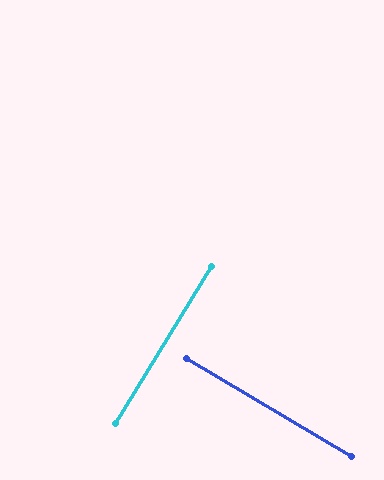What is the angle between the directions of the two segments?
Approximately 89 degrees.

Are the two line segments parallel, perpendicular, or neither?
Perpendicular — they meet at approximately 89°.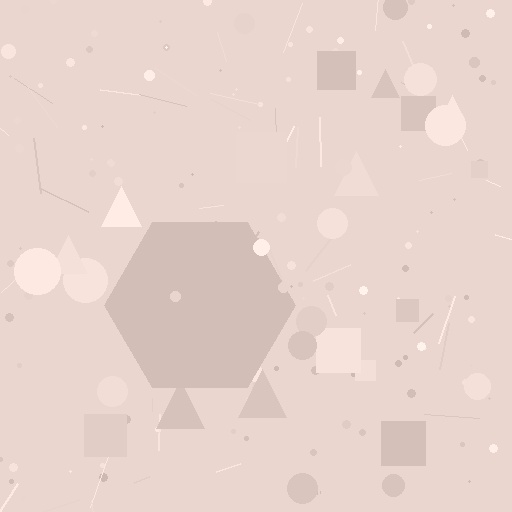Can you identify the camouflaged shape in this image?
The camouflaged shape is a hexagon.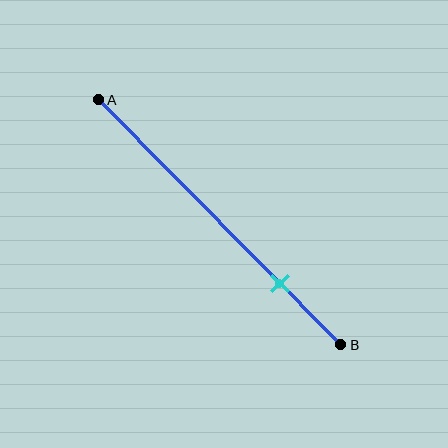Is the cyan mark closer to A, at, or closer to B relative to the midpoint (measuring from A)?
The cyan mark is closer to point B than the midpoint of segment AB.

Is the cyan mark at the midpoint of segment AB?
No, the mark is at about 75% from A, not at the 50% midpoint.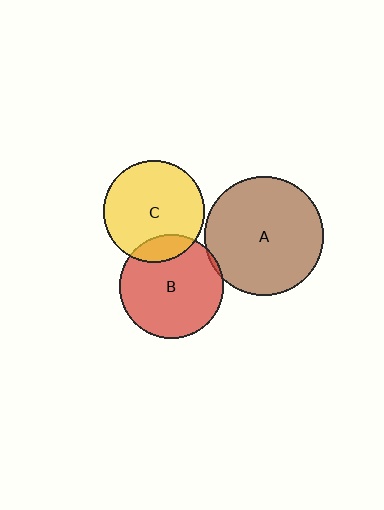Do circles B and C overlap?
Yes.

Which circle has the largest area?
Circle A (brown).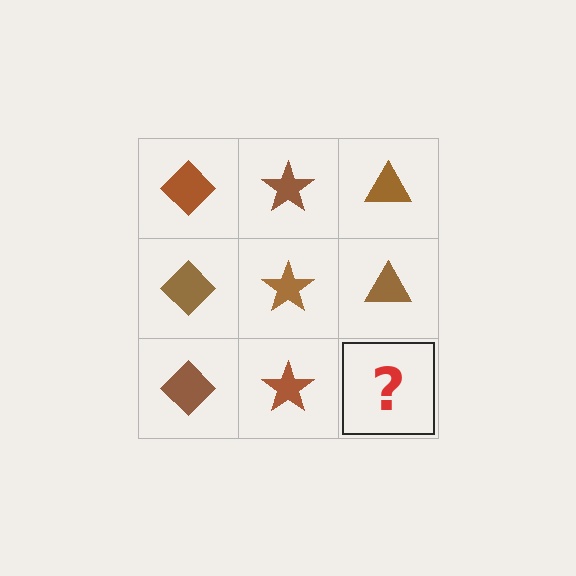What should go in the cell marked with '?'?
The missing cell should contain a brown triangle.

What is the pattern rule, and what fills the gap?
The rule is that each column has a consistent shape. The gap should be filled with a brown triangle.